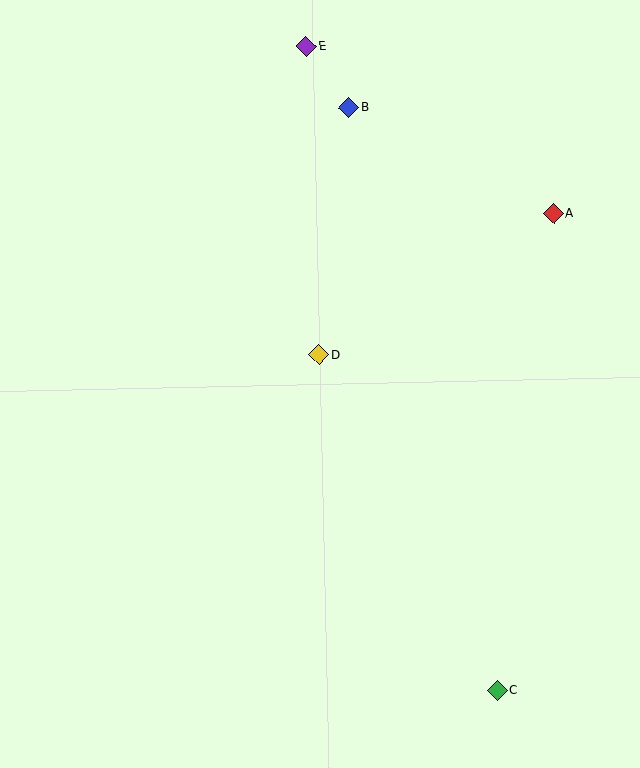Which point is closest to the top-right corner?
Point A is closest to the top-right corner.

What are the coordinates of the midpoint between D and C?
The midpoint between D and C is at (408, 523).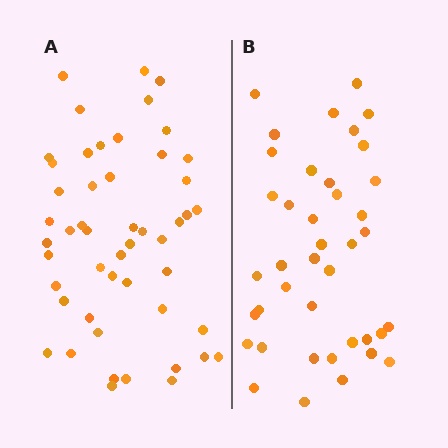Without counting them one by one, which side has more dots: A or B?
Region A (the left region) has more dots.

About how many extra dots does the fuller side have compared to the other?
Region A has roughly 10 or so more dots than region B.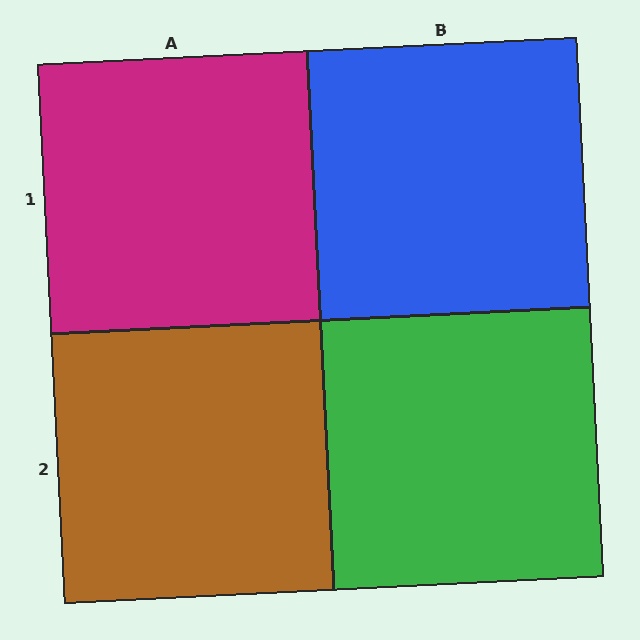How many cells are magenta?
1 cell is magenta.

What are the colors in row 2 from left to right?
Brown, green.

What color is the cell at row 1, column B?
Blue.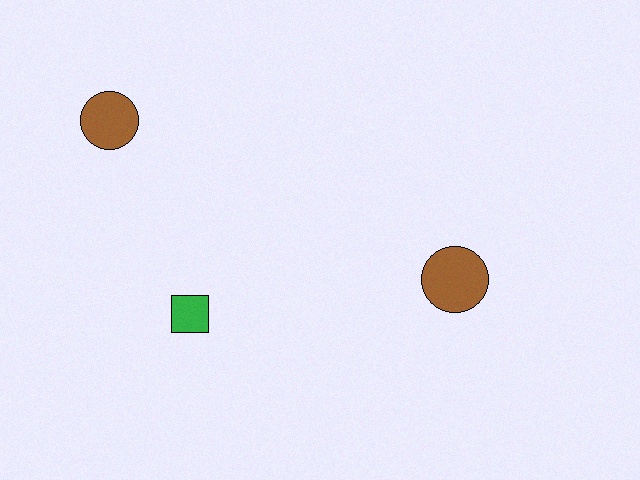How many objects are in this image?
There are 3 objects.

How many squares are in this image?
There is 1 square.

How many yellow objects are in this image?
There are no yellow objects.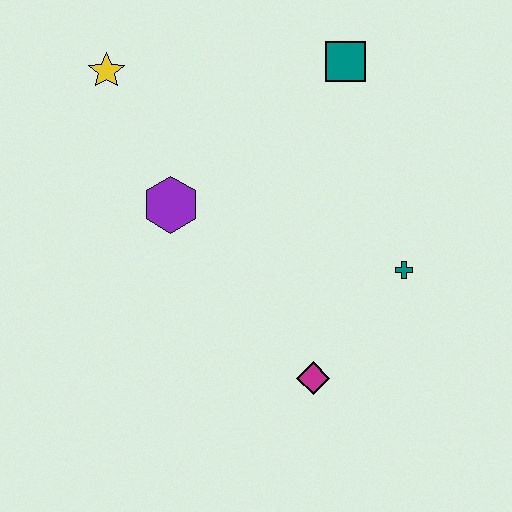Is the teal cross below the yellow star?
Yes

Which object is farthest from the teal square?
The magenta diamond is farthest from the teal square.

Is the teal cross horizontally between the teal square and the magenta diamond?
No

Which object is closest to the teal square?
The teal cross is closest to the teal square.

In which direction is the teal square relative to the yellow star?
The teal square is to the right of the yellow star.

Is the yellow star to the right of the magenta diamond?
No